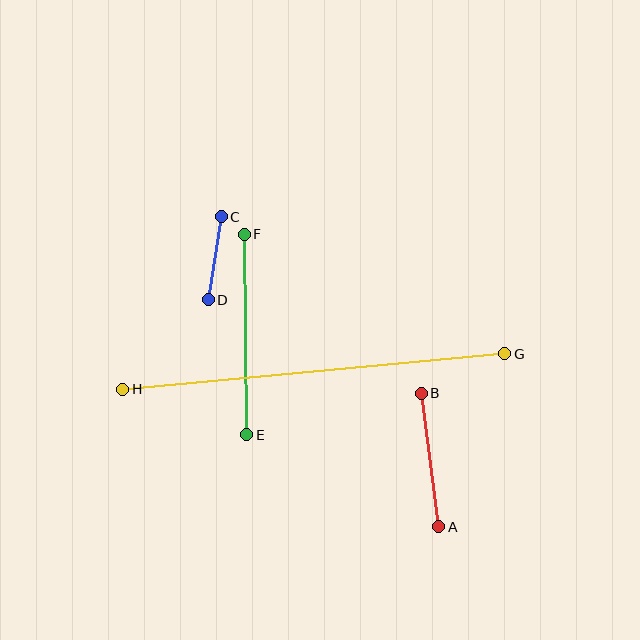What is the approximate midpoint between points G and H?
The midpoint is at approximately (314, 372) pixels.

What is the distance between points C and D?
The distance is approximately 84 pixels.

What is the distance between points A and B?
The distance is approximately 135 pixels.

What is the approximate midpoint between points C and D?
The midpoint is at approximately (215, 258) pixels.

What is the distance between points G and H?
The distance is approximately 384 pixels.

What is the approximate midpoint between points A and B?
The midpoint is at approximately (430, 460) pixels.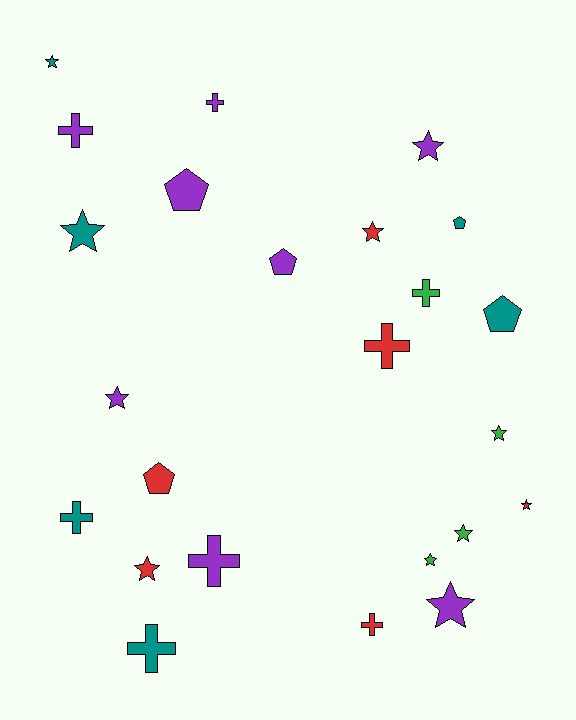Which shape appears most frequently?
Star, with 11 objects.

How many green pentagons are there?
There are no green pentagons.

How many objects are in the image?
There are 24 objects.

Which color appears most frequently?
Purple, with 8 objects.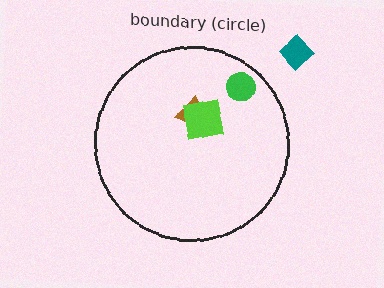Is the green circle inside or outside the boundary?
Inside.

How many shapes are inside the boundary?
3 inside, 1 outside.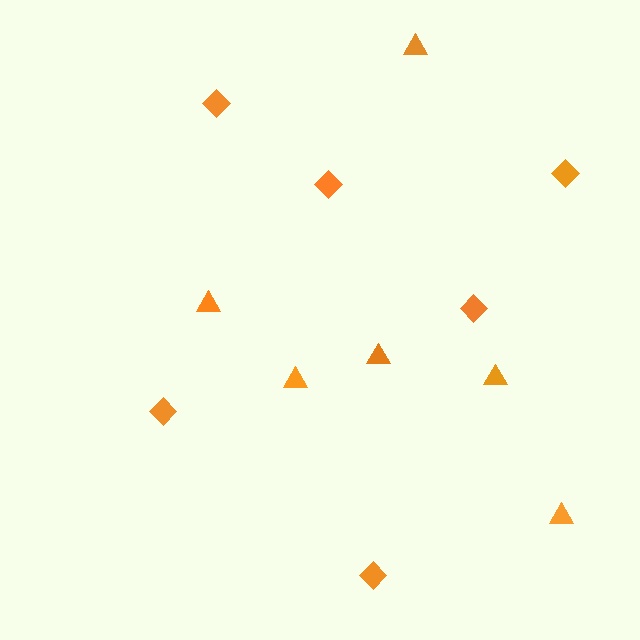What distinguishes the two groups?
There are 2 groups: one group of triangles (6) and one group of diamonds (6).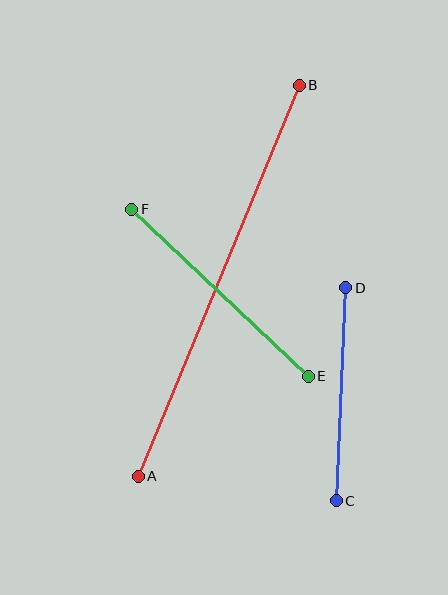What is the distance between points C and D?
The distance is approximately 213 pixels.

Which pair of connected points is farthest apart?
Points A and B are farthest apart.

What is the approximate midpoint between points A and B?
The midpoint is at approximately (219, 281) pixels.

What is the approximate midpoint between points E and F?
The midpoint is at approximately (220, 293) pixels.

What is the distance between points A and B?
The distance is approximately 423 pixels.